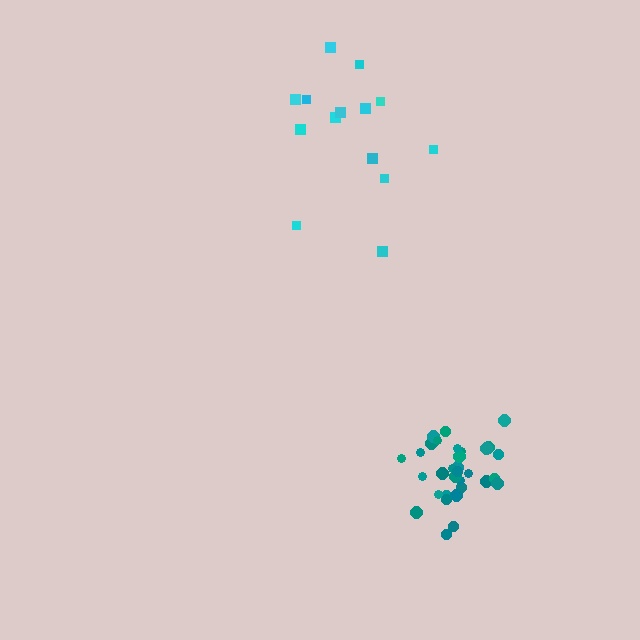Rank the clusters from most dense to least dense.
teal, cyan.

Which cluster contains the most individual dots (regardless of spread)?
Teal (32).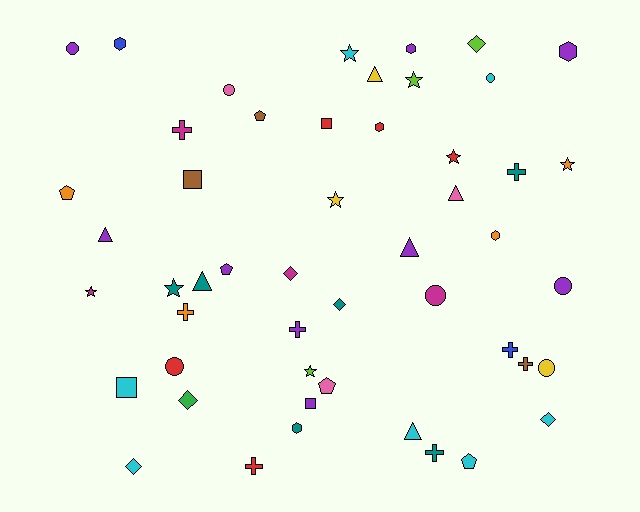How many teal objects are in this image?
There are 6 teal objects.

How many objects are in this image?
There are 50 objects.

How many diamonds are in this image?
There are 6 diamonds.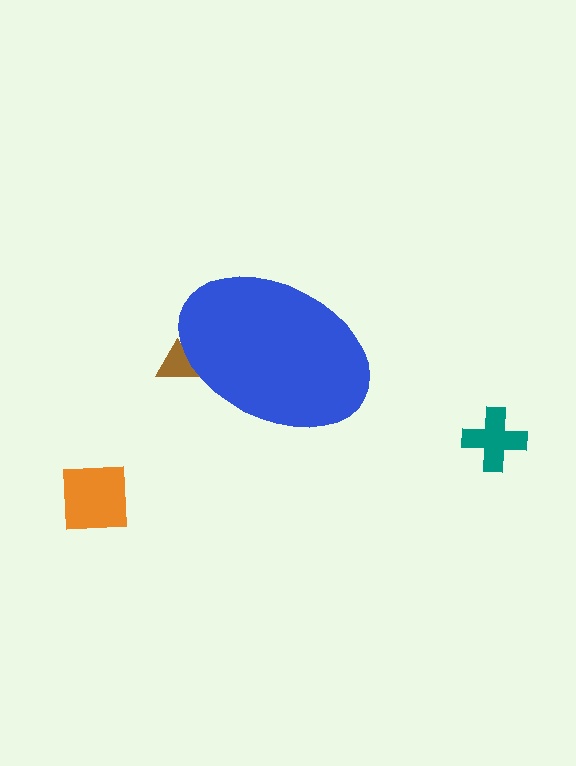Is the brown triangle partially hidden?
Yes, the brown triangle is partially hidden behind the blue ellipse.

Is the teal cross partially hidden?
No, the teal cross is fully visible.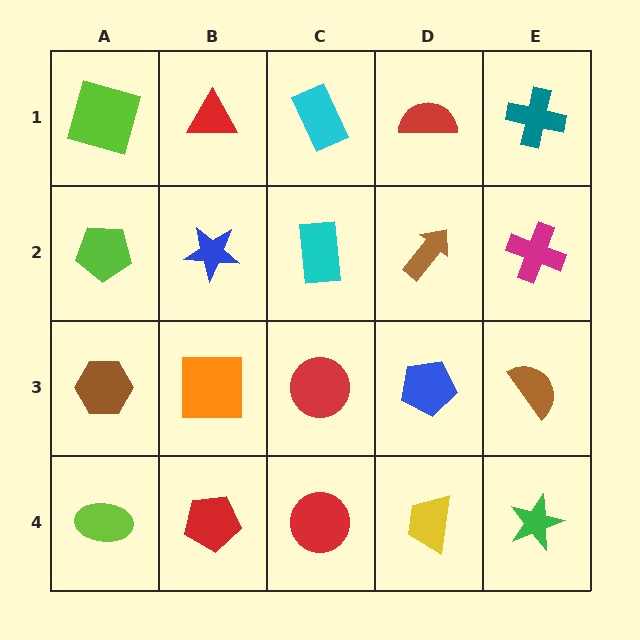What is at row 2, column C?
A cyan rectangle.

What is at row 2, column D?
A brown arrow.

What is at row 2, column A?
A lime pentagon.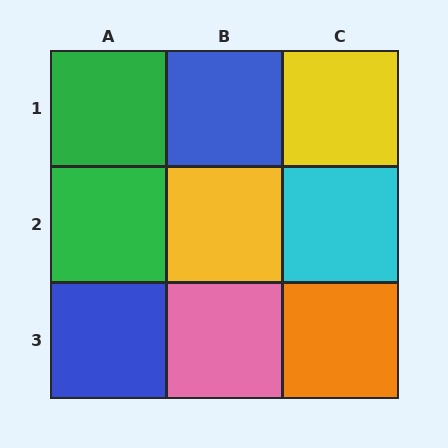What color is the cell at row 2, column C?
Cyan.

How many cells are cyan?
1 cell is cyan.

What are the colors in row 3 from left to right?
Blue, pink, orange.